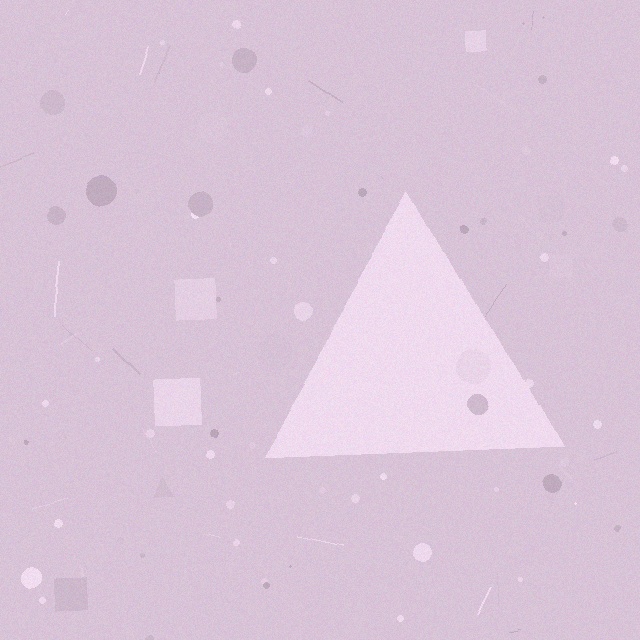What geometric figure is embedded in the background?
A triangle is embedded in the background.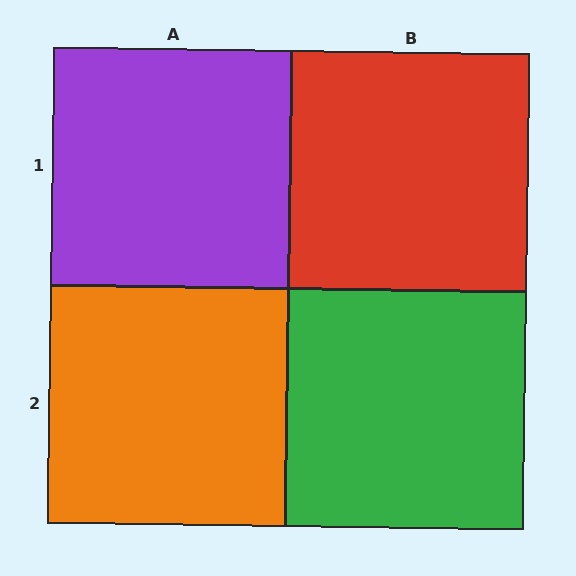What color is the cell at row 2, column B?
Green.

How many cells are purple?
1 cell is purple.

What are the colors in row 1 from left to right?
Purple, red.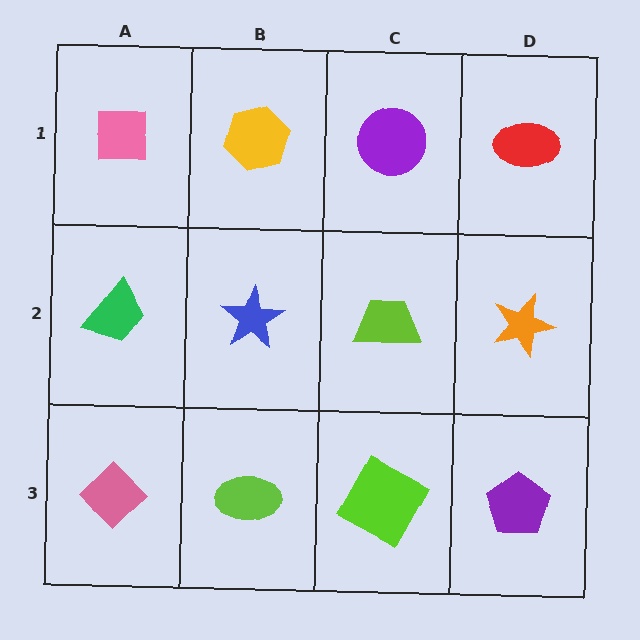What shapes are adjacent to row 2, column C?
A purple circle (row 1, column C), a lime square (row 3, column C), a blue star (row 2, column B), an orange star (row 2, column D).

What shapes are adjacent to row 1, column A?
A green trapezoid (row 2, column A), a yellow hexagon (row 1, column B).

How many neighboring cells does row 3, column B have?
3.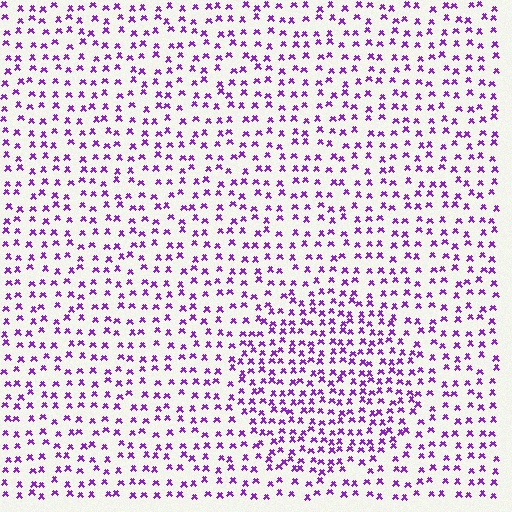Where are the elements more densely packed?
The elements are more densely packed inside the circle boundary.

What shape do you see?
I see a circle.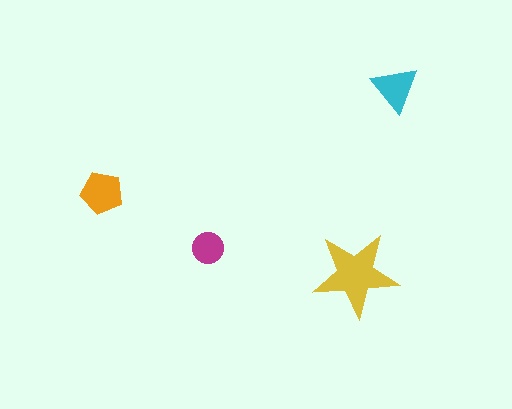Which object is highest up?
The cyan triangle is topmost.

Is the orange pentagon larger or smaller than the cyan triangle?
Larger.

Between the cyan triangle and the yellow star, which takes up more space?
The yellow star.